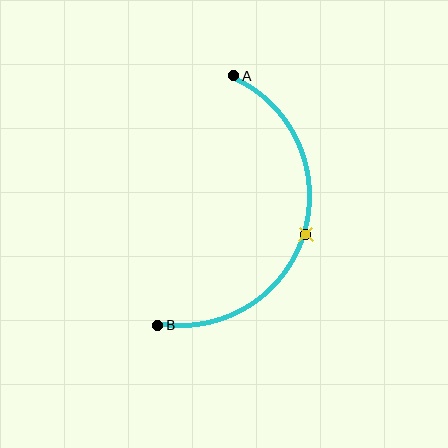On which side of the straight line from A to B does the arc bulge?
The arc bulges to the right of the straight line connecting A and B.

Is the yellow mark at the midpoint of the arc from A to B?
Yes. The yellow mark lies on the arc at equal arc-length from both A and B — it is the arc midpoint.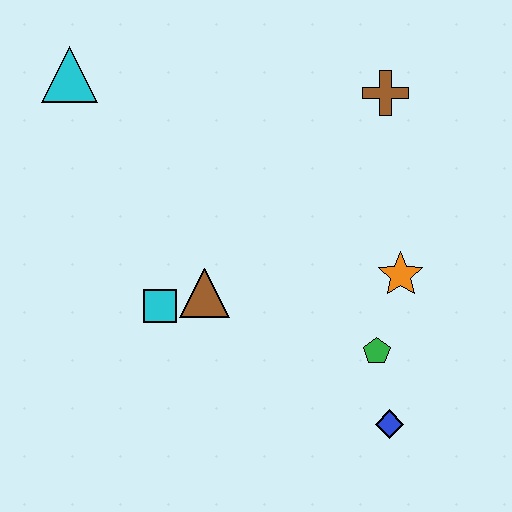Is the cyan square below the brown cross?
Yes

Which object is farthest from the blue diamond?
The cyan triangle is farthest from the blue diamond.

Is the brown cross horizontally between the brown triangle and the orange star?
Yes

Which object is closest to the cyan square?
The brown triangle is closest to the cyan square.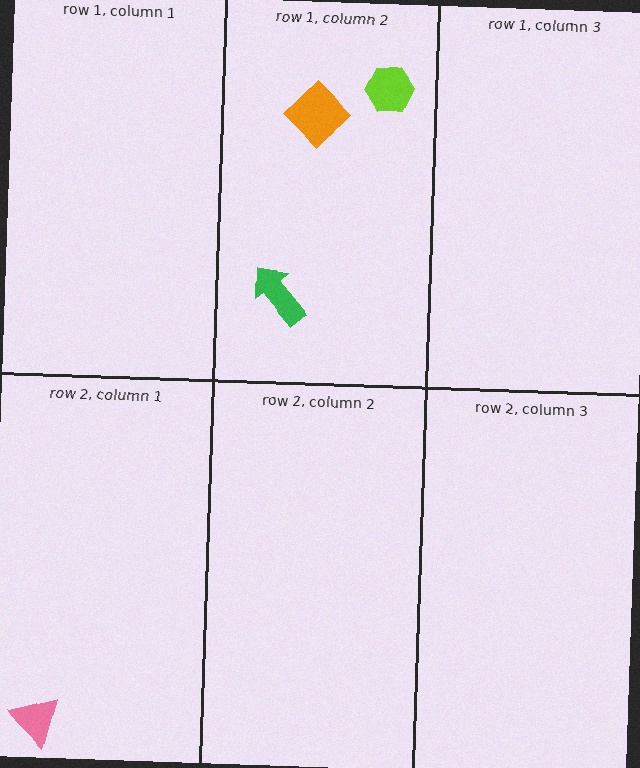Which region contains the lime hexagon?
The row 1, column 2 region.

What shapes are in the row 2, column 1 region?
The pink triangle.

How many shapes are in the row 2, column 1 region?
1.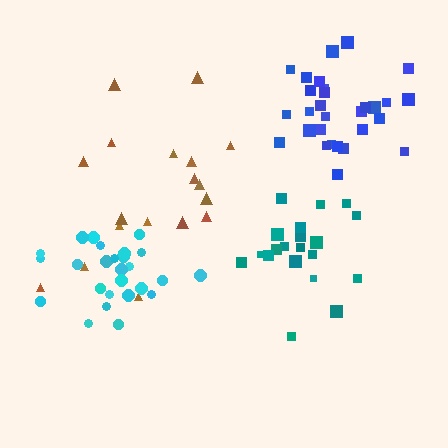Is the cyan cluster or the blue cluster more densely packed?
Blue.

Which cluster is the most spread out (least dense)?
Brown.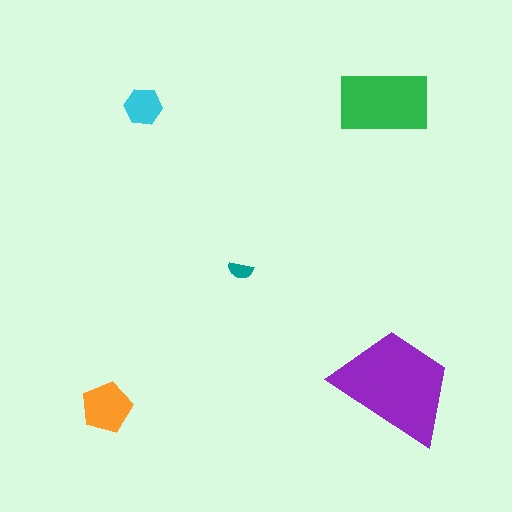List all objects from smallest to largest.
The teal semicircle, the cyan hexagon, the orange pentagon, the green rectangle, the purple trapezoid.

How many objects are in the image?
There are 5 objects in the image.